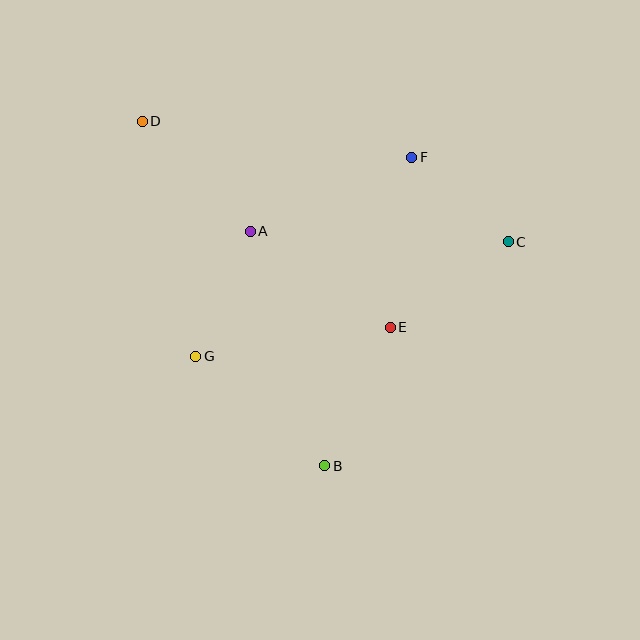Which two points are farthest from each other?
Points B and D are farthest from each other.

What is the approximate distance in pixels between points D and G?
The distance between D and G is approximately 241 pixels.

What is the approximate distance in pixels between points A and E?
The distance between A and E is approximately 170 pixels.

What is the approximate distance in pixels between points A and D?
The distance between A and D is approximately 154 pixels.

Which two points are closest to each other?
Points C and F are closest to each other.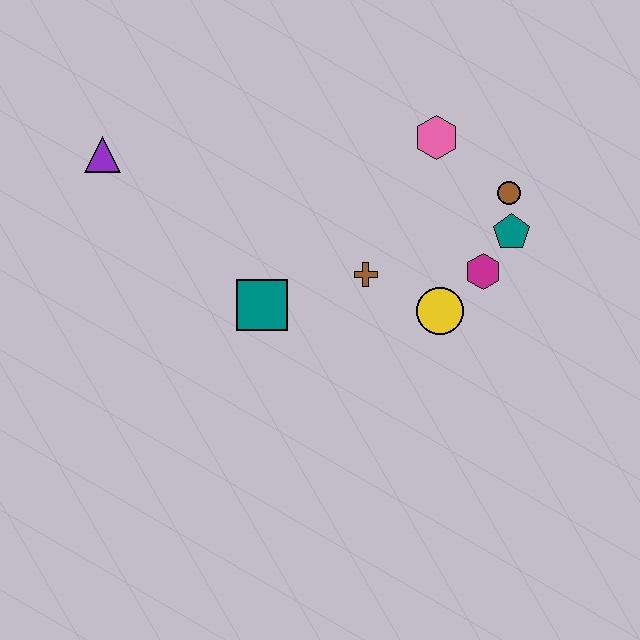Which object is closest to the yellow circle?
The magenta hexagon is closest to the yellow circle.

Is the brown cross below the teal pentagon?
Yes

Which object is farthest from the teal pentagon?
The purple triangle is farthest from the teal pentagon.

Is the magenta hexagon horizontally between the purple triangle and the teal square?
No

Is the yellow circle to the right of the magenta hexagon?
No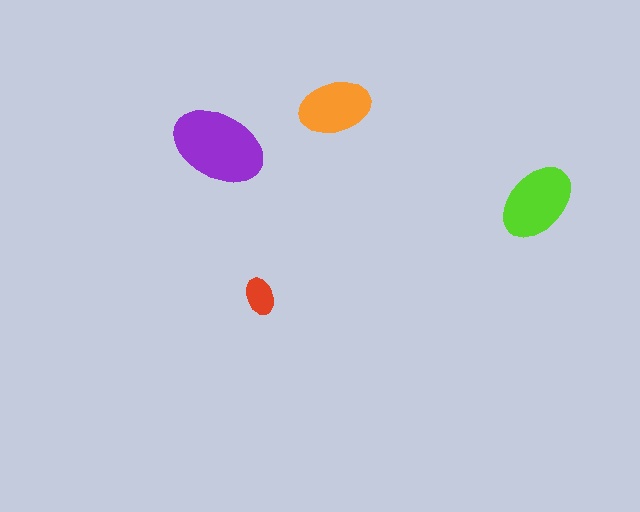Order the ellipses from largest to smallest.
the purple one, the lime one, the orange one, the red one.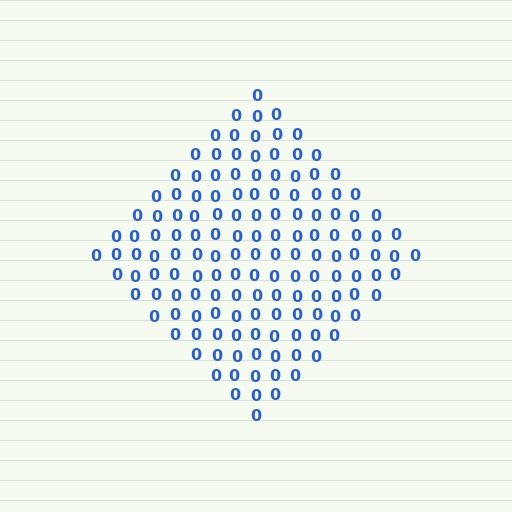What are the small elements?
The small elements are digit 0's.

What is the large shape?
The large shape is a diamond.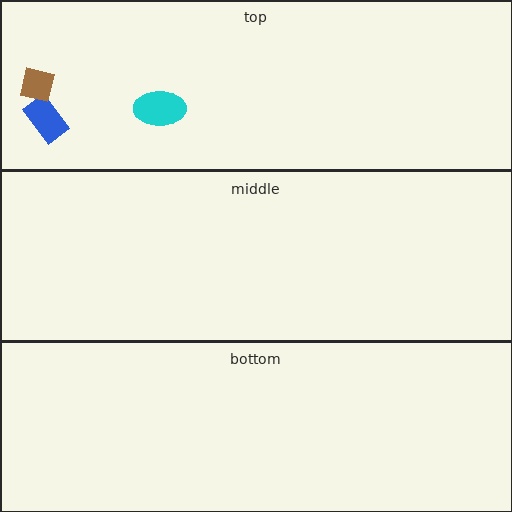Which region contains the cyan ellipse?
The top region.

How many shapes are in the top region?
3.